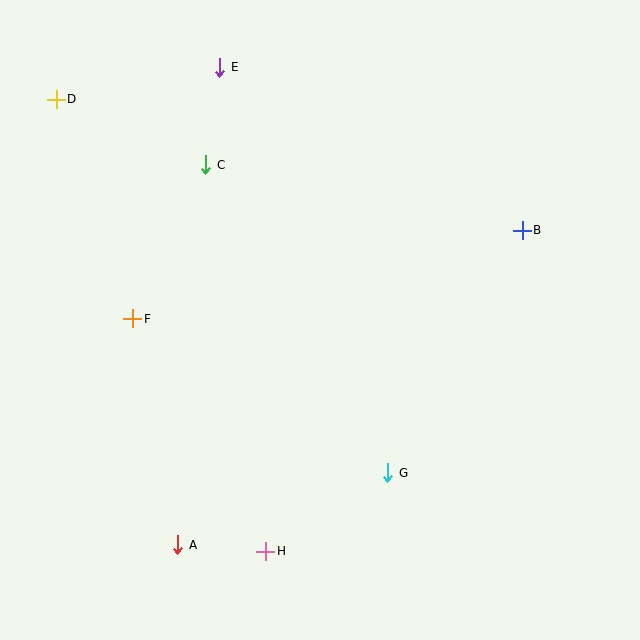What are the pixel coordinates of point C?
Point C is at (206, 165).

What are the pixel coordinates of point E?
Point E is at (220, 67).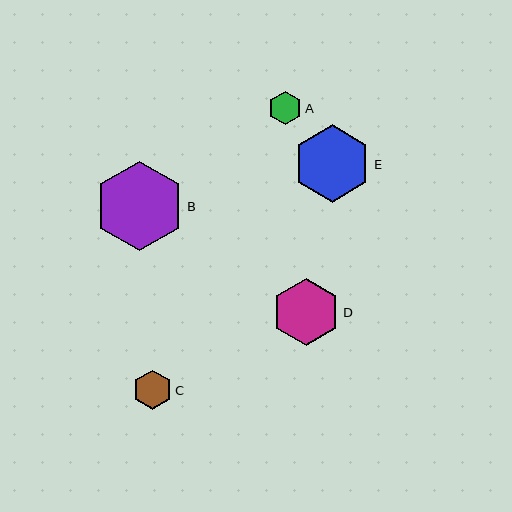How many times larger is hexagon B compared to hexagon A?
Hexagon B is approximately 2.7 times the size of hexagon A.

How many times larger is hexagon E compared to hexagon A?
Hexagon E is approximately 2.3 times the size of hexagon A.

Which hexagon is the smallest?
Hexagon A is the smallest with a size of approximately 33 pixels.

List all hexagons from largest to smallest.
From largest to smallest: B, E, D, C, A.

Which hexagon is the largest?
Hexagon B is the largest with a size of approximately 89 pixels.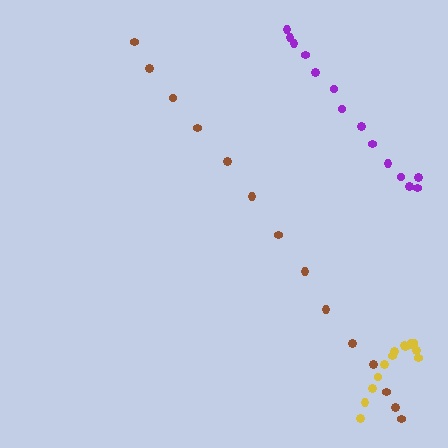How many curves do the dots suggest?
There are 3 distinct paths.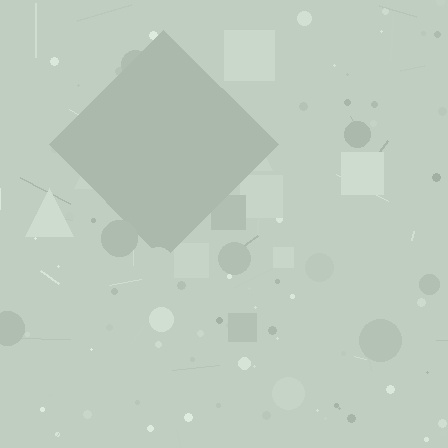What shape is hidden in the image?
A diamond is hidden in the image.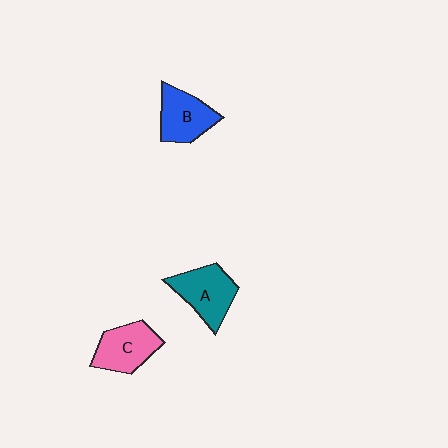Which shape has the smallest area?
Shape B (blue).